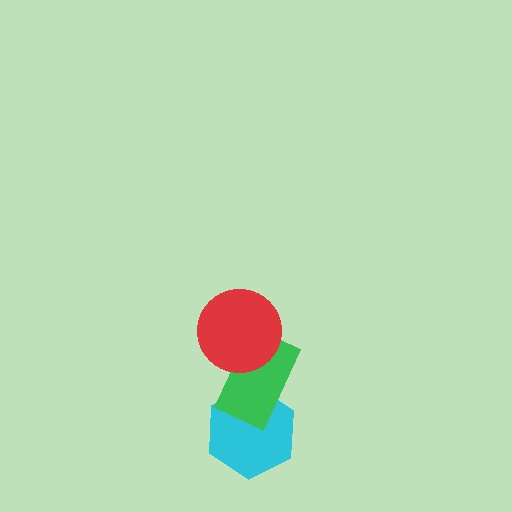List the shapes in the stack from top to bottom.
From top to bottom: the red circle, the green rectangle, the cyan hexagon.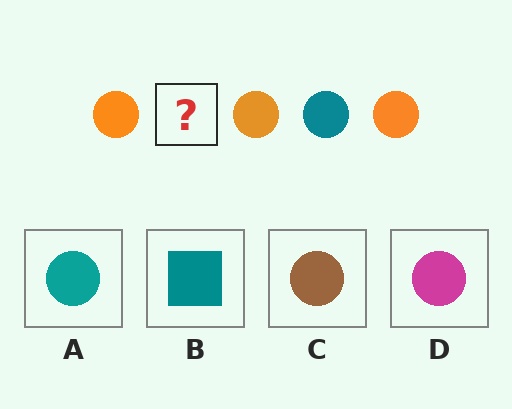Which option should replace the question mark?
Option A.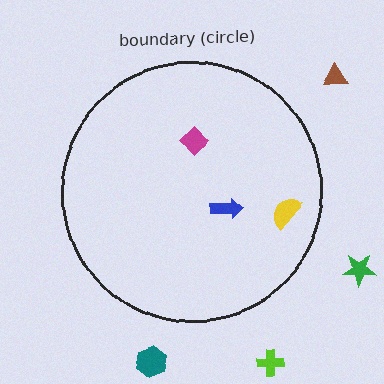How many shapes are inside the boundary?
3 inside, 4 outside.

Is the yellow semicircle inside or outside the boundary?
Inside.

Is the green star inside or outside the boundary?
Outside.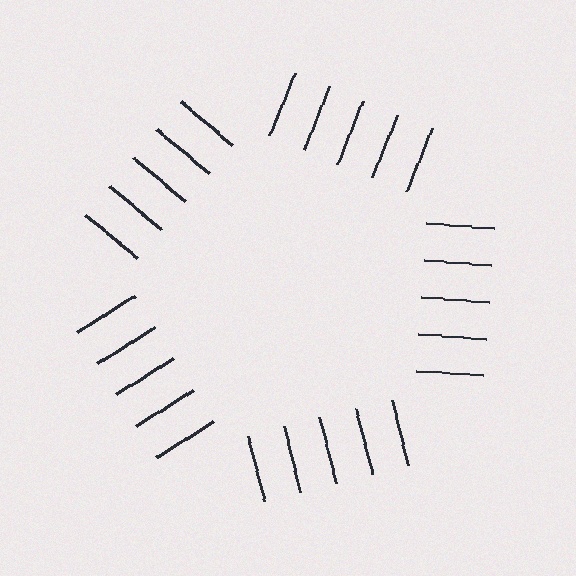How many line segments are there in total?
25 — 5 along each of the 5 edges.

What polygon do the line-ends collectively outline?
An illusory pentagon — the line segments terminate on its edges but no continuous stroke is drawn.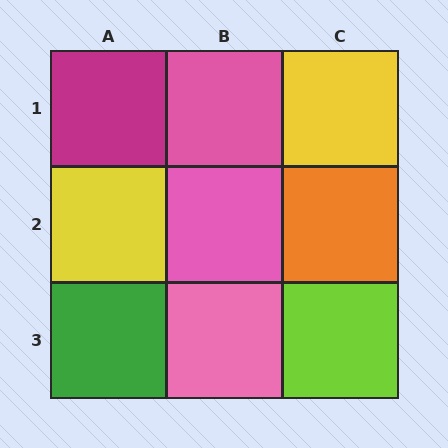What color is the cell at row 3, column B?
Pink.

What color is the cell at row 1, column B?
Pink.